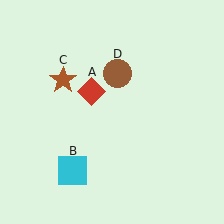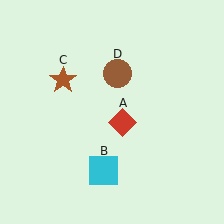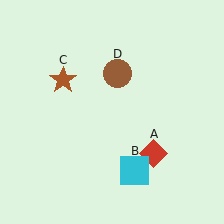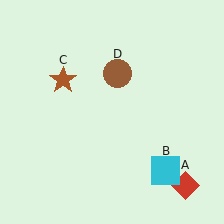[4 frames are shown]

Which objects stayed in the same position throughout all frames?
Brown star (object C) and brown circle (object D) remained stationary.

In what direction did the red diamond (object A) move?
The red diamond (object A) moved down and to the right.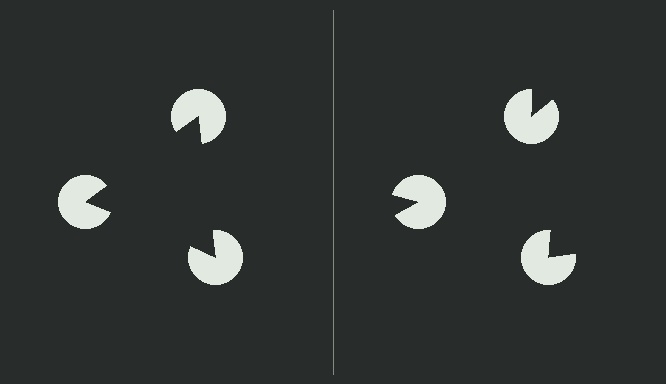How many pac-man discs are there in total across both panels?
6 — 3 on each side.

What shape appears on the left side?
An illusory triangle.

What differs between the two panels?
The pac-man discs are positioned identically on both sides; only the wedge orientations differ. On the left they align to a triangle; on the right they are misaligned.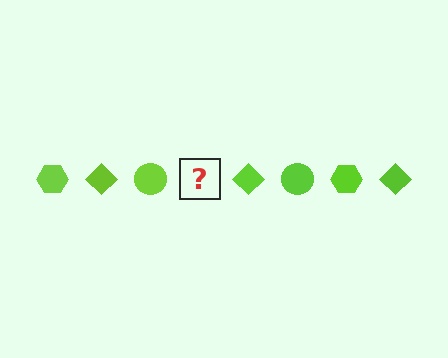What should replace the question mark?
The question mark should be replaced with a lime hexagon.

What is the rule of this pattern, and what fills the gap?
The rule is that the pattern cycles through hexagon, diamond, circle shapes in lime. The gap should be filled with a lime hexagon.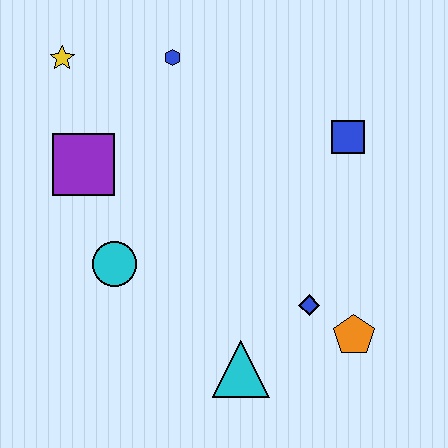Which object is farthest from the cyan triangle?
The yellow star is farthest from the cyan triangle.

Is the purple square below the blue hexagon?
Yes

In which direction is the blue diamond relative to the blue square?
The blue diamond is below the blue square.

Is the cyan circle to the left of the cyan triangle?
Yes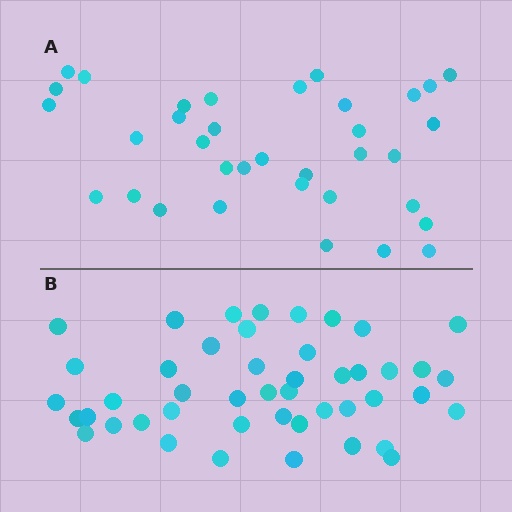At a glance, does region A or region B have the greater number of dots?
Region B (the bottom region) has more dots.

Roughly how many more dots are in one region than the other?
Region B has roughly 12 or so more dots than region A.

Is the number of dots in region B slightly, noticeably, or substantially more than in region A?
Region B has noticeably more, but not dramatically so. The ratio is roughly 1.3 to 1.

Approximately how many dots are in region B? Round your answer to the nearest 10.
About 50 dots. (The exact count is 46, which rounds to 50.)